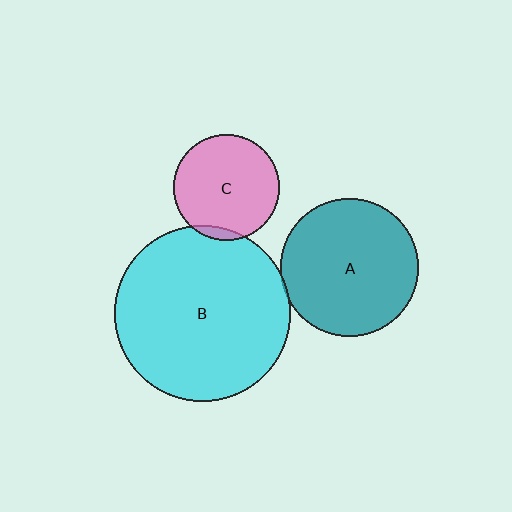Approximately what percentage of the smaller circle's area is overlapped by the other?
Approximately 5%.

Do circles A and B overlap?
Yes.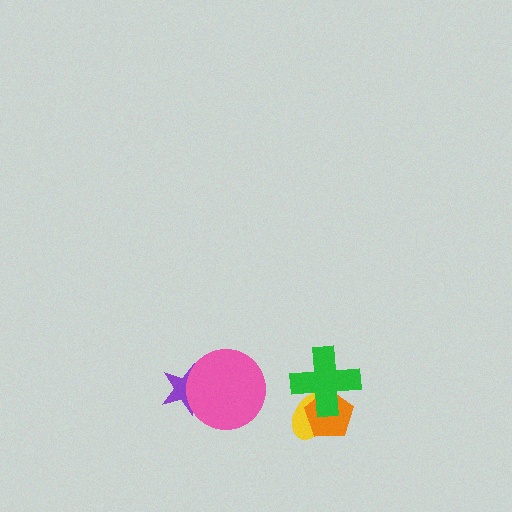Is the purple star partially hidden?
Yes, it is partially covered by another shape.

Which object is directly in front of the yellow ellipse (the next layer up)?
The orange pentagon is directly in front of the yellow ellipse.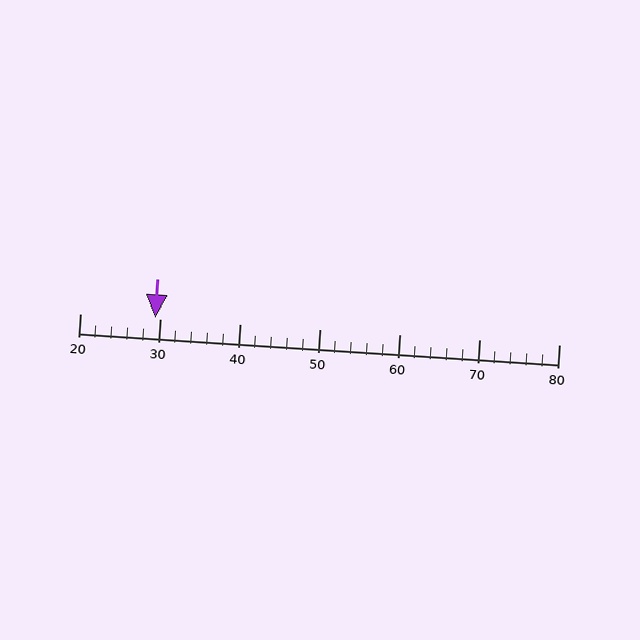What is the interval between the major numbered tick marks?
The major tick marks are spaced 10 units apart.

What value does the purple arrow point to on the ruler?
The purple arrow points to approximately 29.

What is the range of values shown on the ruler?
The ruler shows values from 20 to 80.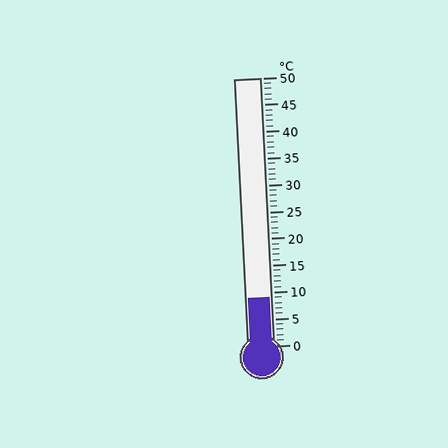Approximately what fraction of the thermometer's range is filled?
The thermometer is filled to approximately 20% of its range.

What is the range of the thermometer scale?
The thermometer scale ranges from 0°C to 50°C.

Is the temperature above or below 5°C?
The temperature is above 5°C.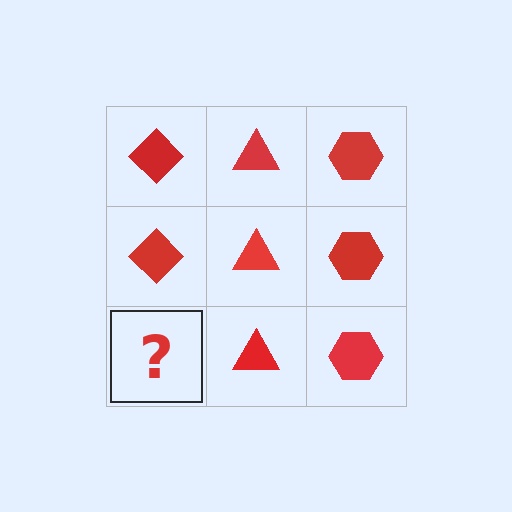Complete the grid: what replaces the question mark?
The question mark should be replaced with a red diamond.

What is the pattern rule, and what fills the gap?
The rule is that each column has a consistent shape. The gap should be filled with a red diamond.